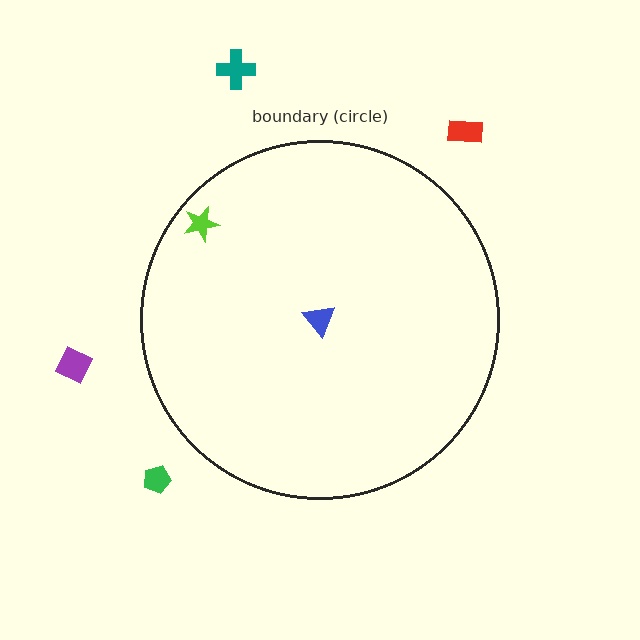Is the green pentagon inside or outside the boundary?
Outside.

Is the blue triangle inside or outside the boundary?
Inside.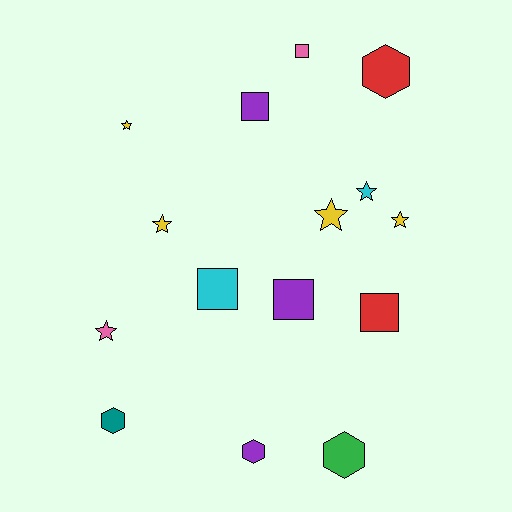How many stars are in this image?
There are 6 stars.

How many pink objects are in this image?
There are 2 pink objects.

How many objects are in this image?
There are 15 objects.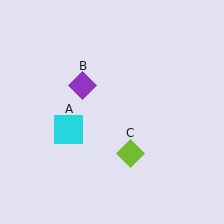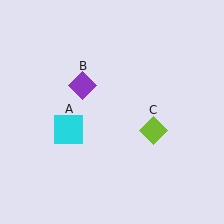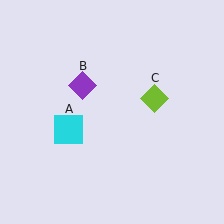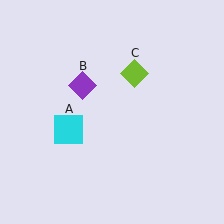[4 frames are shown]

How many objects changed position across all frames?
1 object changed position: lime diamond (object C).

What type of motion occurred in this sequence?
The lime diamond (object C) rotated counterclockwise around the center of the scene.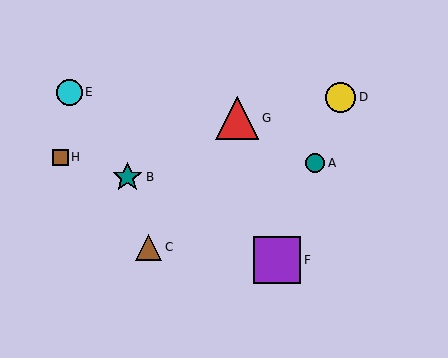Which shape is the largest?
The purple square (labeled F) is the largest.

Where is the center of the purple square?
The center of the purple square is at (277, 260).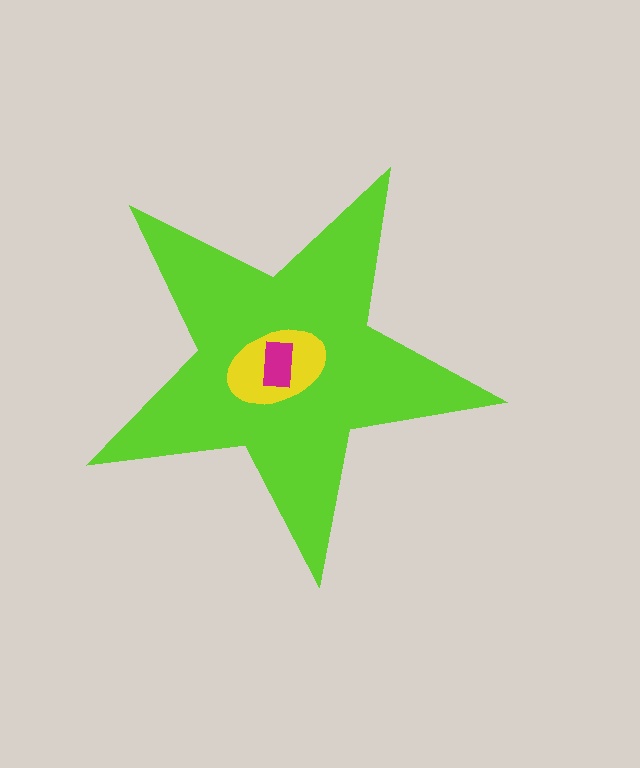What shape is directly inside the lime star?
The yellow ellipse.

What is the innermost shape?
The magenta rectangle.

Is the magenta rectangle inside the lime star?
Yes.